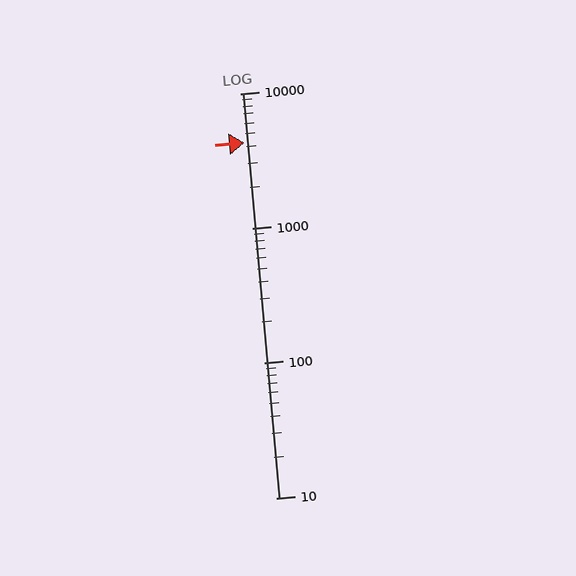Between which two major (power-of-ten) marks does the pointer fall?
The pointer is between 1000 and 10000.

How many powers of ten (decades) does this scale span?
The scale spans 3 decades, from 10 to 10000.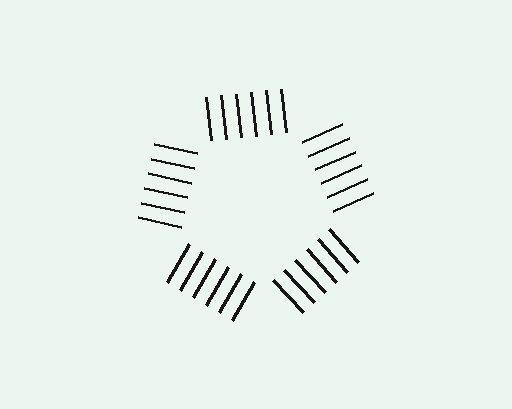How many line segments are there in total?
30 — 6 along each of the 5 edges.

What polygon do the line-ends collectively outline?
An illusory pentagon — the line segments terminate on its edges but no continuous stroke is drawn.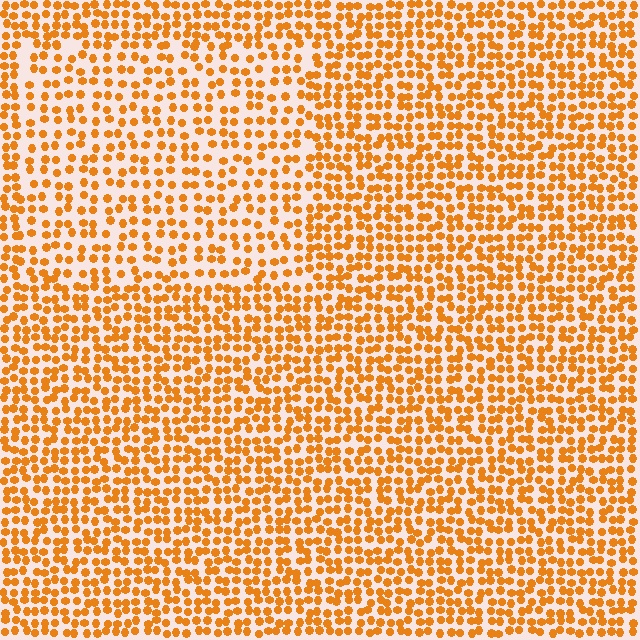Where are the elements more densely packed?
The elements are more densely packed outside the rectangle boundary.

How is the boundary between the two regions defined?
The boundary is defined by a change in element density (approximately 1.6x ratio). All elements are the same color, size, and shape.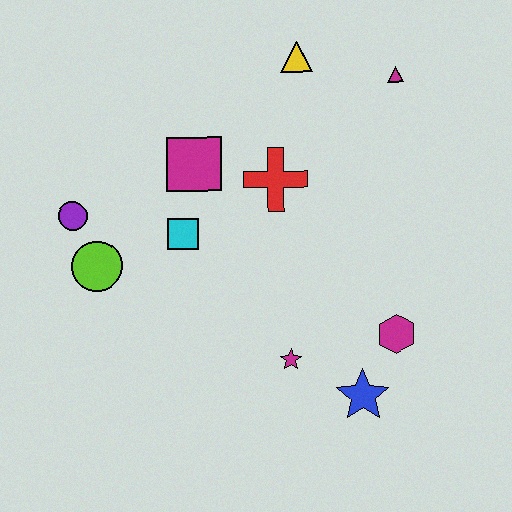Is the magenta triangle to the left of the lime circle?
No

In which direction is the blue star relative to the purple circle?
The blue star is to the right of the purple circle.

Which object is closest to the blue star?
The magenta hexagon is closest to the blue star.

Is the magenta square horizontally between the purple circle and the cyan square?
No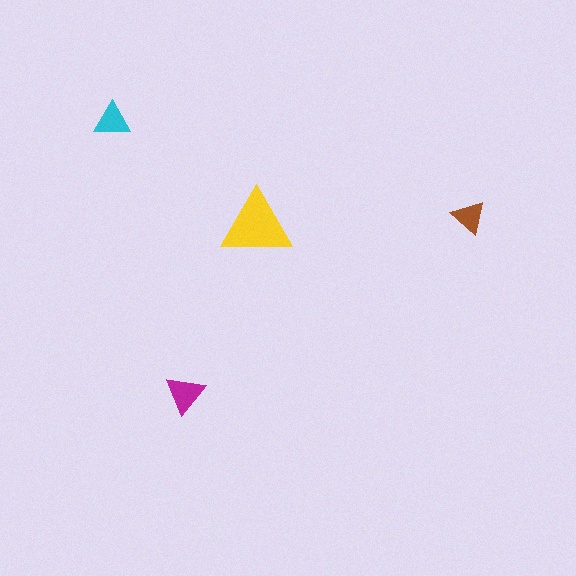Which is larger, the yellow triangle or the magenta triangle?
The yellow one.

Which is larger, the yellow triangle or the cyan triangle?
The yellow one.